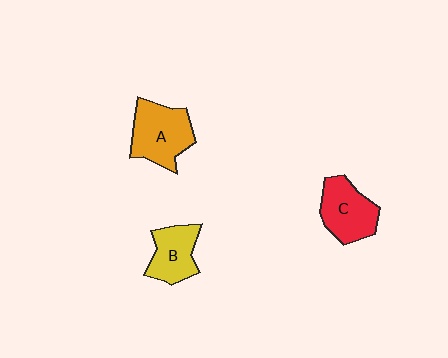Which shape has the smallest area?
Shape B (yellow).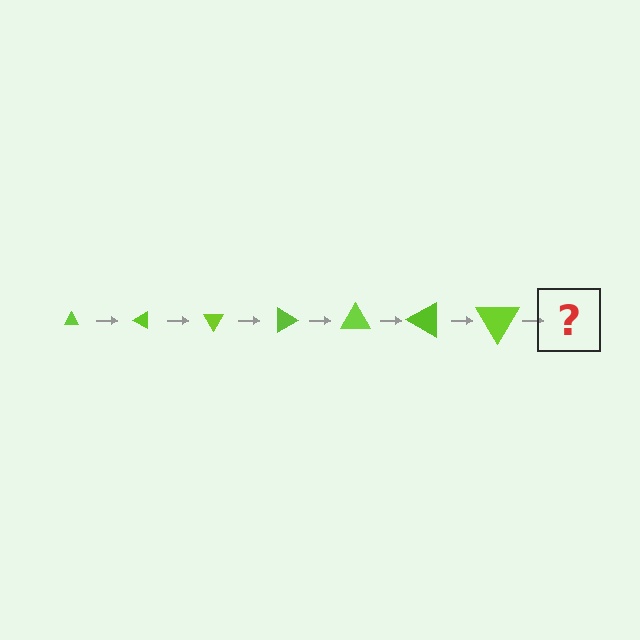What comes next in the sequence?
The next element should be a triangle, larger than the previous one and rotated 210 degrees from the start.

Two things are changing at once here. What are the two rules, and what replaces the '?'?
The two rules are that the triangle grows larger each step and it rotates 30 degrees each step. The '?' should be a triangle, larger than the previous one and rotated 210 degrees from the start.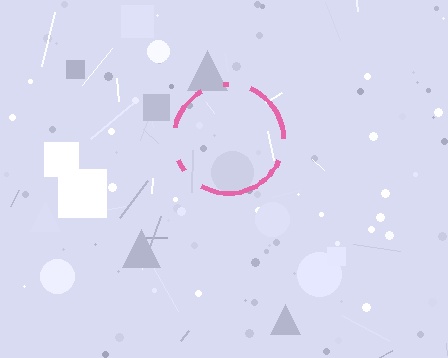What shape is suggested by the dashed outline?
The dashed outline suggests a circle.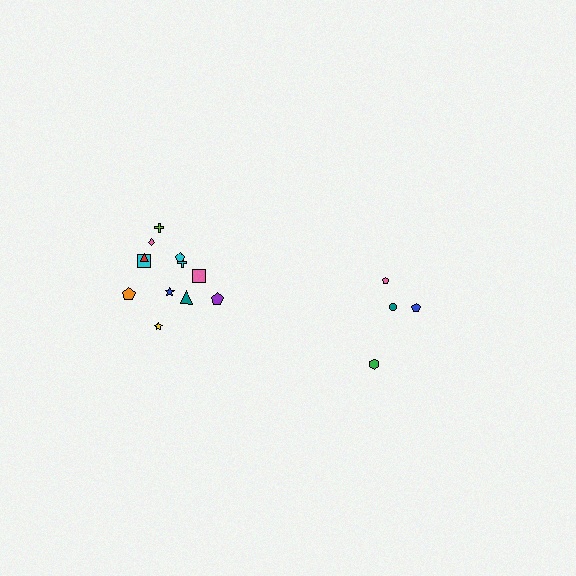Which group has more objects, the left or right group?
The left group.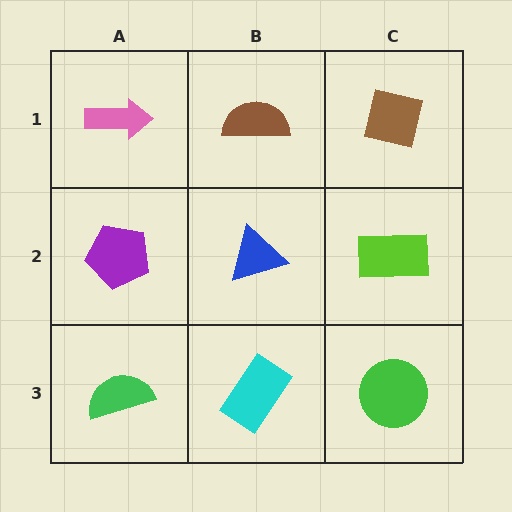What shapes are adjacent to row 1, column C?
A lime rectangle (row 2, column C), a brown semicircle (row 1, column B).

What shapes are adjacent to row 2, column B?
A brown semicircle (row 1, column B), a cyan rectangle (row 3, column B), a purple pentagon (row 2, column A), a lime rectangle (row 2, column C).